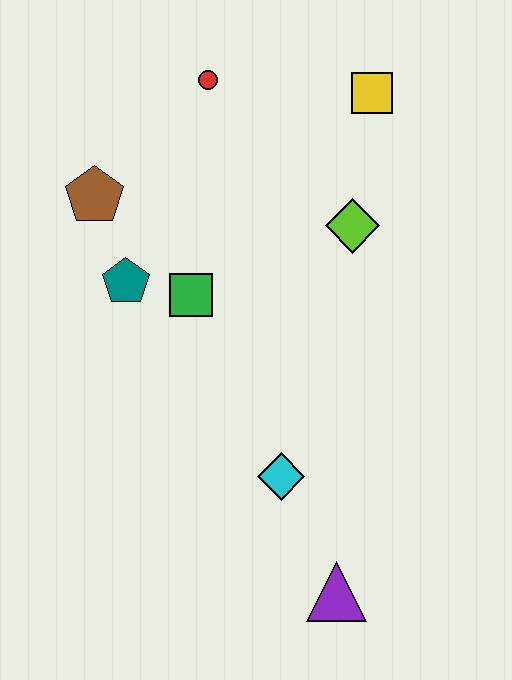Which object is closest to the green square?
The teal pentagon is closest to the green square.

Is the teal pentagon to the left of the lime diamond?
Yes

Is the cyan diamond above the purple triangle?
Yes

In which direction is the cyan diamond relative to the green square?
The cyan diamond is below the green square.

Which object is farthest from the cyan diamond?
The red circle is farthest from the cyan diamond.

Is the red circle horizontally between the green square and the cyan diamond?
Yes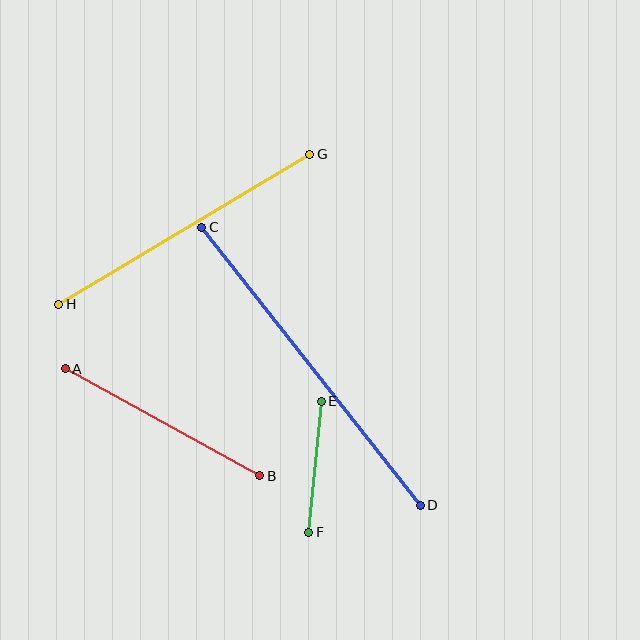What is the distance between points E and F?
The distance is approximately 131 pixels.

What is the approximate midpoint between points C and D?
The midpoint is at approximately (311, 366) pixels.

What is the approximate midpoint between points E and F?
The midpoint is at approximately (315, 467) pixels.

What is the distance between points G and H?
The distance is approximately 293 pixels.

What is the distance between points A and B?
The distance is approximately 222 pixels.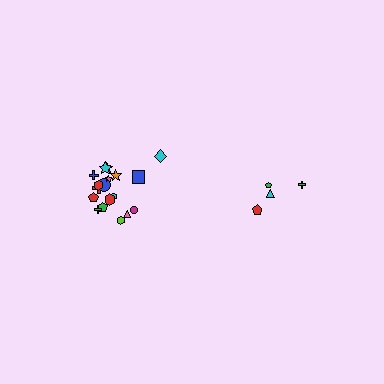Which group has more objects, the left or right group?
The left group.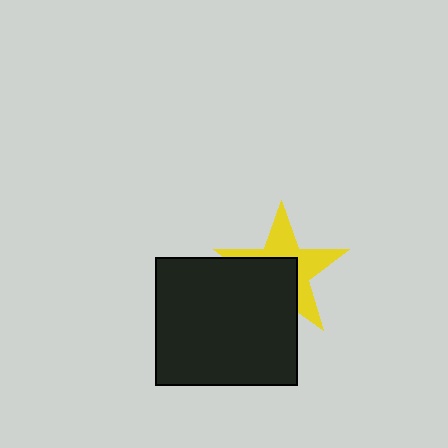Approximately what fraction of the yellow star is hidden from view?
Roughly 47% of the yellow star is hidden behind the black rectangle.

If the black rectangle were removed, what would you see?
You would see the complete yellow star.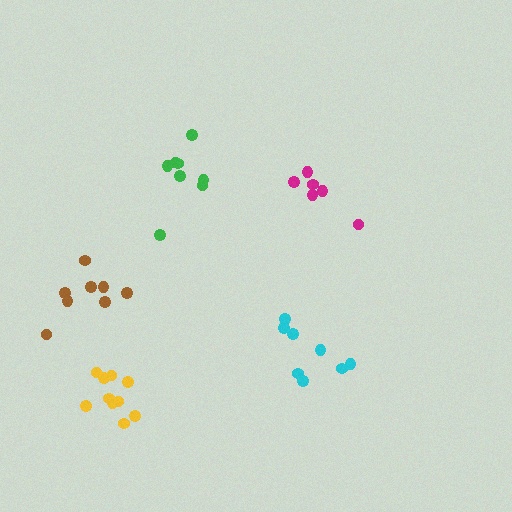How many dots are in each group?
Group 1: 8 dots, Group 2: 8 dots, Group 3: 10 dots, Group 4: 8 dots, Group 5: 6 dots (40 total).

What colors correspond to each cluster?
The clusters are colored: green, cyan, yellow, brown, magenta.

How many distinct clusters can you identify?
There are 5 distinct clusters.